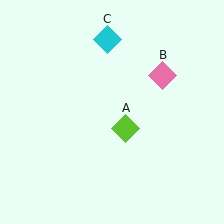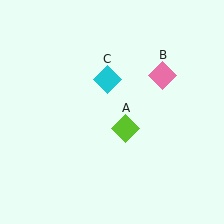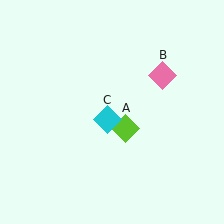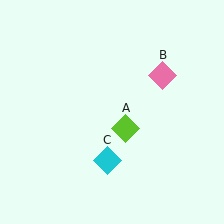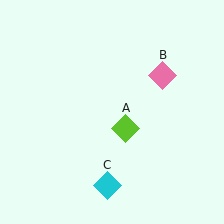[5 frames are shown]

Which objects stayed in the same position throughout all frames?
Lime diamond (object A) and pink diamond (object B) remained stationary.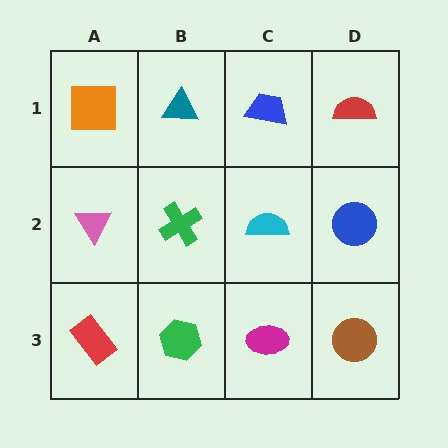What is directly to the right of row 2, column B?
A cyan semicircle.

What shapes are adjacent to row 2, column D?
A red semicircle (row 1, column D), a brown circle (row 3, column D), a cyan semicircle (row 2, column C).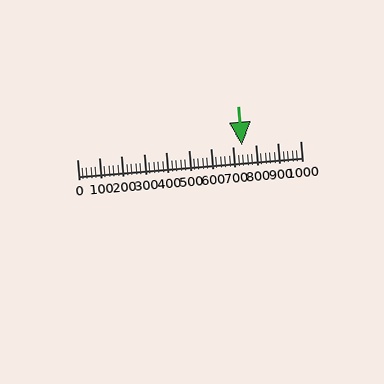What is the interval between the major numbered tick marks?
The major tick marks are spaced 100 units apart.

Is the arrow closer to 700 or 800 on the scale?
The arrow is closer to 700.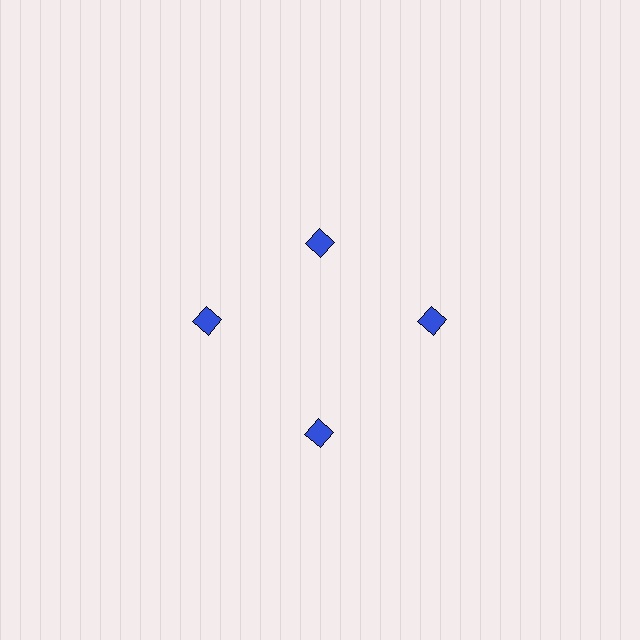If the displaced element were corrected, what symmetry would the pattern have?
It would have 4-fold rotational symmetry — the pattern would map onto itself every 90 degrees.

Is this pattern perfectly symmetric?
No. The 4 blue diamonds are arranged in a ring, but one element near the 12 o'clock position is pulled inward toward the center, breaking the 4-fold rotational symmetry.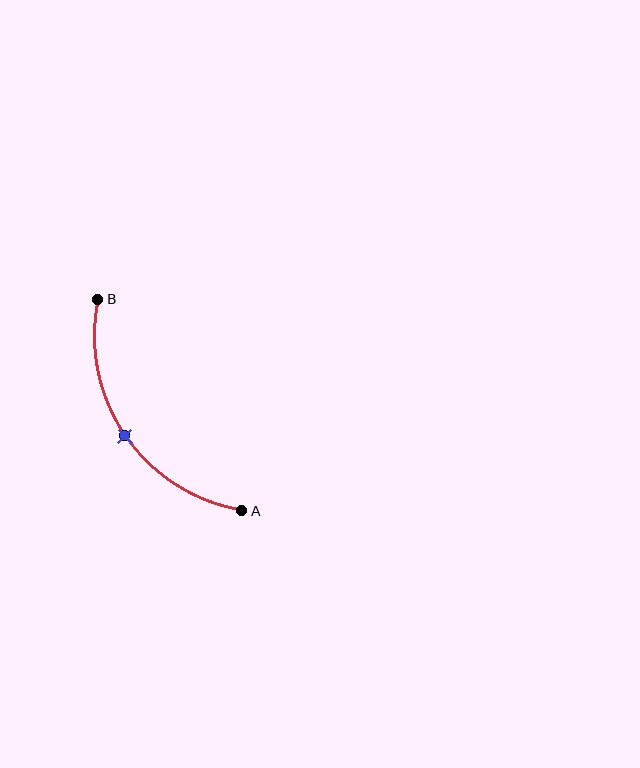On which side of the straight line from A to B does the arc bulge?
The arc bulges below and to the left of the straight line connecting A and B.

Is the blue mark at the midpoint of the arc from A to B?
Yes. The blue mark lies on the arc at equal arc-length from both A and B — it is the arc midpoint.